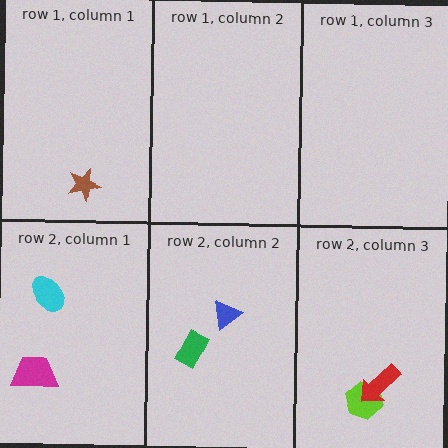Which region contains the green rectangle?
The row 2, column 2 region.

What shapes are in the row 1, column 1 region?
The brown star.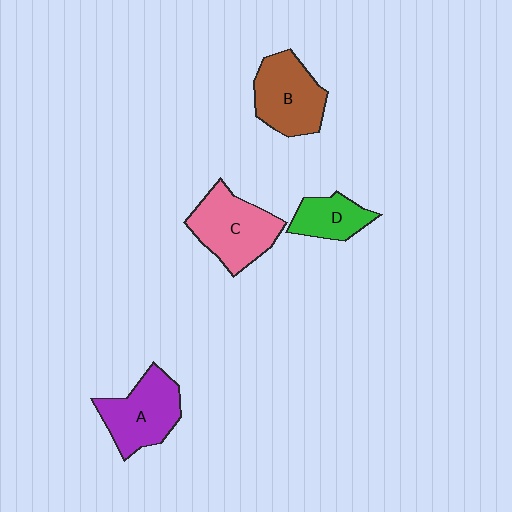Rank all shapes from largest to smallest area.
From largest to smallest: C (pink), A (purple), B (brown), D (green).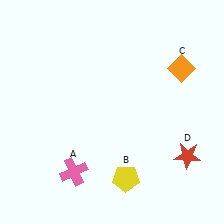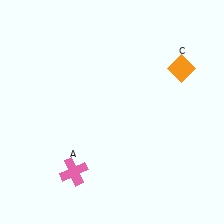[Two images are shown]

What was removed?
The yellow pentagon (B), the red star (D) were removed in Image 2.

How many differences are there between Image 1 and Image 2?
There are 2 differences between the two images.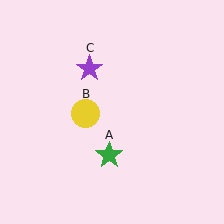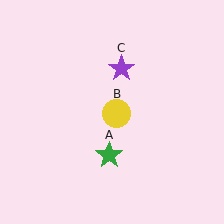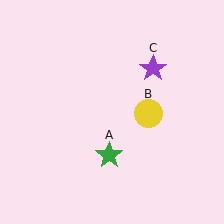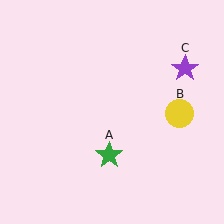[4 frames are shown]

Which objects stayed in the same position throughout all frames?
Green star (object A) remained stationary.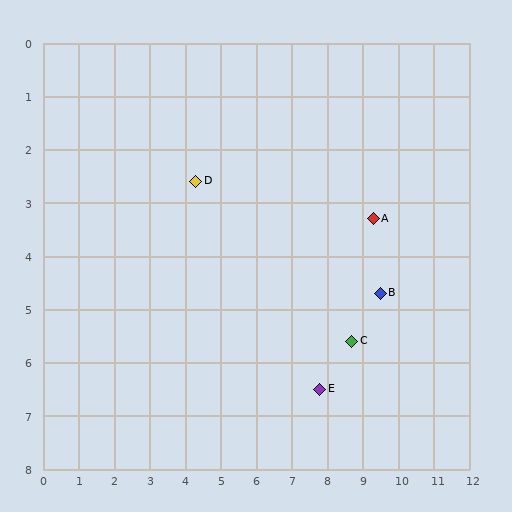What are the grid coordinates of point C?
Point C is at approximately (8.7, 5.6).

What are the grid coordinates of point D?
Point D is at approximately (4.3, 2.6).